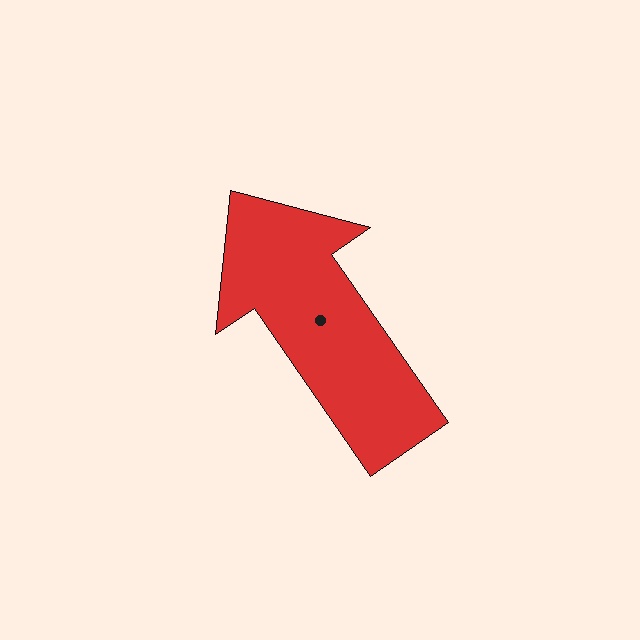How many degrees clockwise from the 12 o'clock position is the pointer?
Approximately 325 degrees.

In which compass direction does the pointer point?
Northwest.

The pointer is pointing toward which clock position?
Roughly 11 o'clock.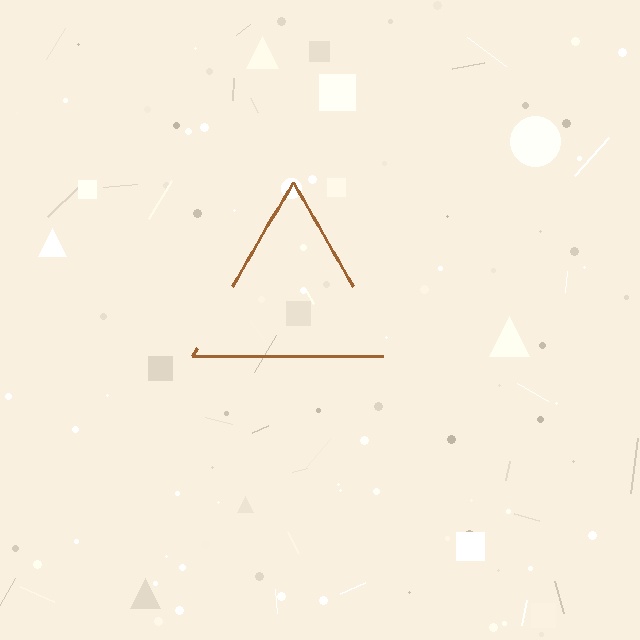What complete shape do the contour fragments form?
The contour fragments form a triangle.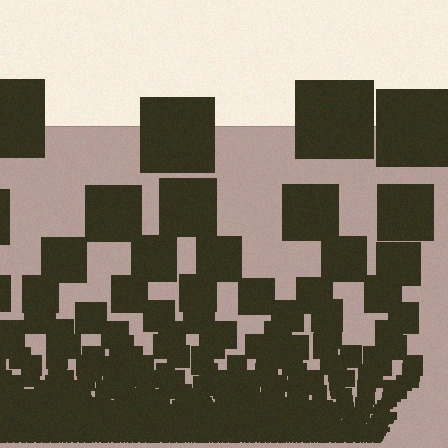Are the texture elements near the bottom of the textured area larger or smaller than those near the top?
Smaller. The gradient is inverted — elements near the bottom are smaller and denser.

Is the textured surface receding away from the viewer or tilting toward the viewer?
The surface appears to tilt toward the viewer. Texture elements get larger and sparser toward the top.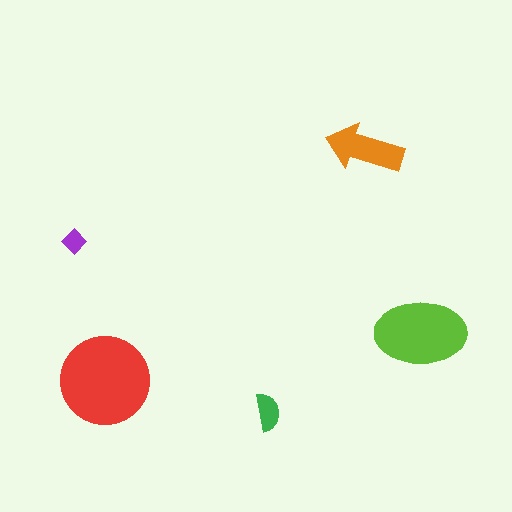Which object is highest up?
The orange arrow is topmost.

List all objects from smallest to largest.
The purple diamond, the green semicircle, the orange arrow, the lime ellipse, the red circle.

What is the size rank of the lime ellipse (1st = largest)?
2nd.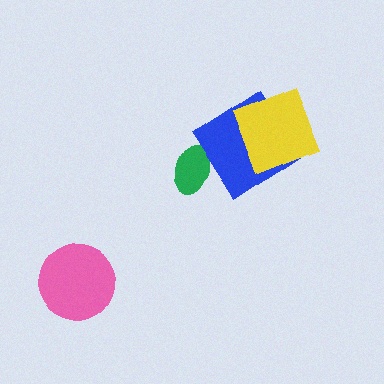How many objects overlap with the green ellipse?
0 objects overlap with the green ellipse.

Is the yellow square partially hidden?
No, no other shape covers it.